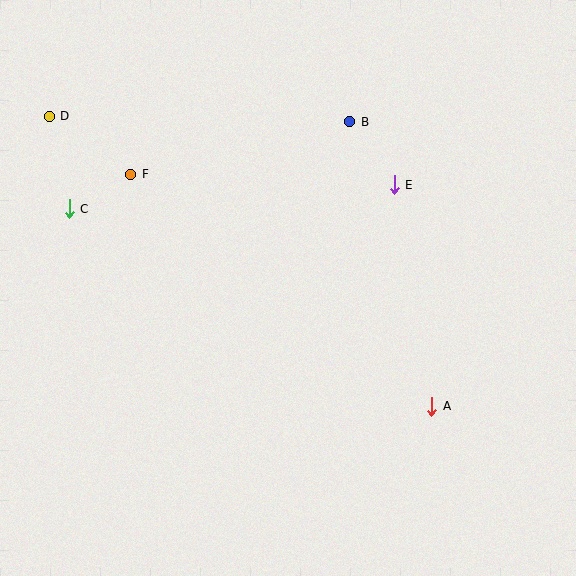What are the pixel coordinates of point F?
Point F is at (131, 174).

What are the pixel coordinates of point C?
Point C is at (69, 209).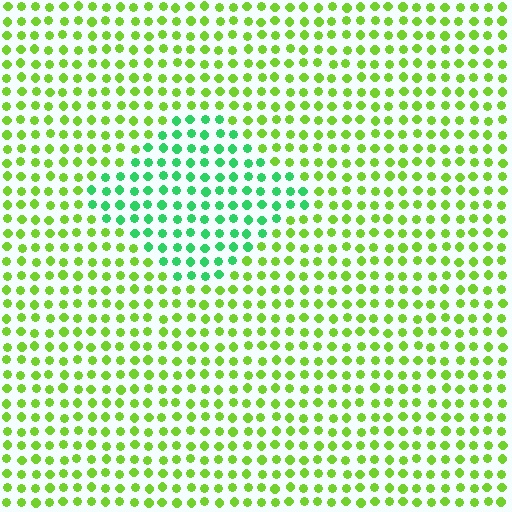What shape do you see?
I see a diamond.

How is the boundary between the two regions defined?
The boundary is defined purely by a slight shift in hue (about 46 degrees). Spacing, size, and orientation are identical on both sides.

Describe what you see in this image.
The image is filled with small lime elements in a uniform arrangement. A diamond-shaped region is visible where the elements are tinted to a slightly different hue, forming a subtle color boundary.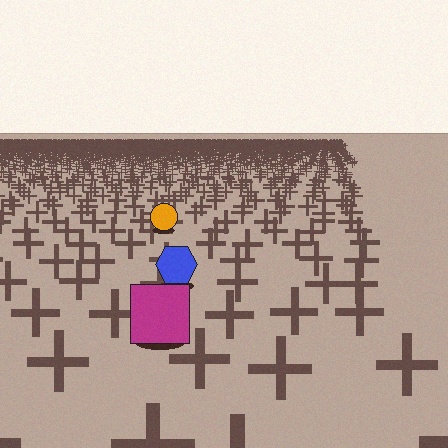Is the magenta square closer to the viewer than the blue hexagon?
Yes. The magenta square is closer — you can tell from the texture gradient: the ground texture is coarser near it.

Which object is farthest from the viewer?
The orange circle is farthest from the viewer. It appears smaller and the ground texture around it is denser.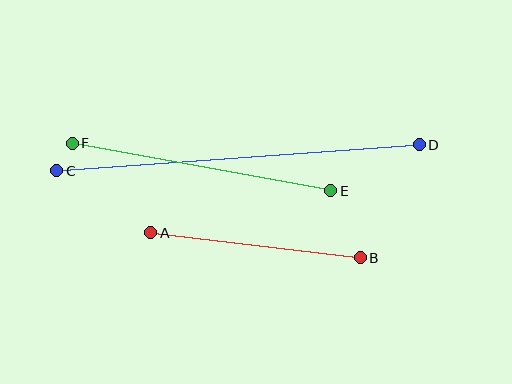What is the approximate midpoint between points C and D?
The midpoint is at approximately (238, 158) pixels.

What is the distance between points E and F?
The distance is approximately 263 pixels.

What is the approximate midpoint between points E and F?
The midpoint is at approximately (201, 167) pixels.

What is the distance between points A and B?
The distance is approximately 211 pixels.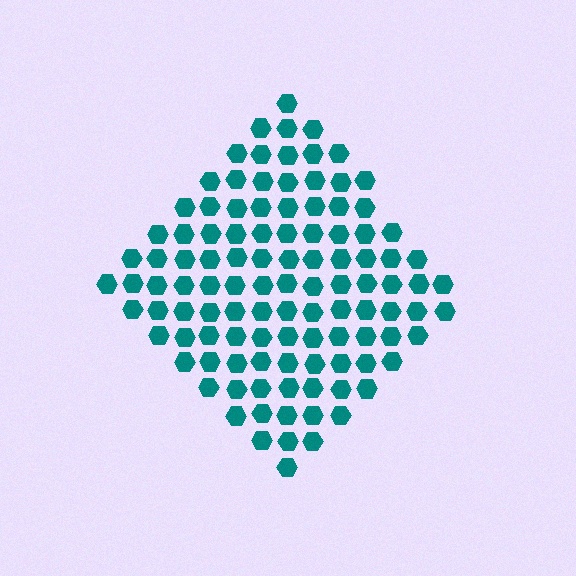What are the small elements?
The small elements are hexagons.